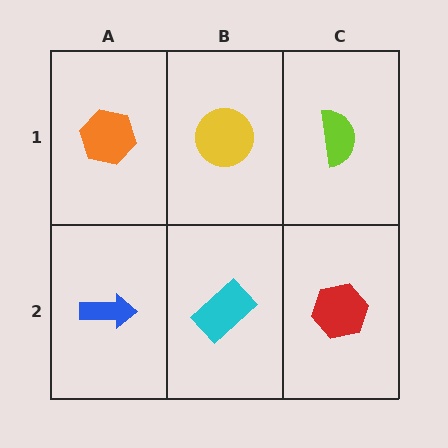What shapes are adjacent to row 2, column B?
A yellow circle (row 1, column B), a blue arrow (row 2, column A), a red hexagon (row 2, column C).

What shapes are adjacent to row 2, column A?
An orange hexagon (row 1, column A), a cyan rectangle (row 2, column B).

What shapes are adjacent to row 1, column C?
A red hexagon (row 2, column C), a yellow circle (row 1, column B).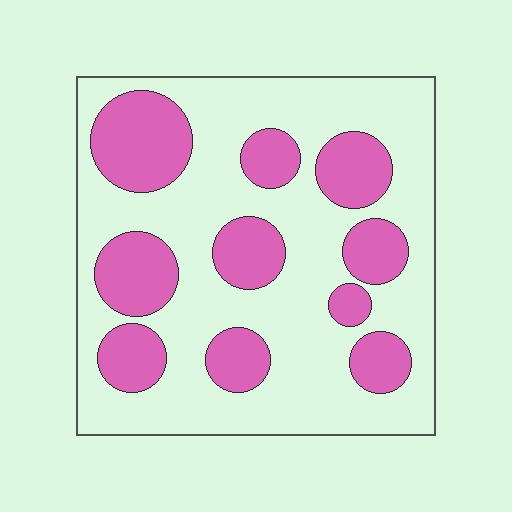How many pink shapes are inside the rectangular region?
10.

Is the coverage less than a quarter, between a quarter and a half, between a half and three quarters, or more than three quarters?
Between a quarter and a half.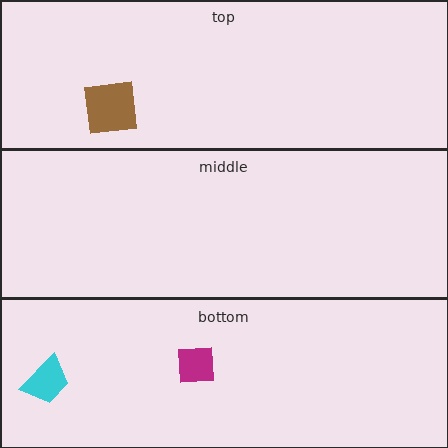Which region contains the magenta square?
The bottom region.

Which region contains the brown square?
The top region.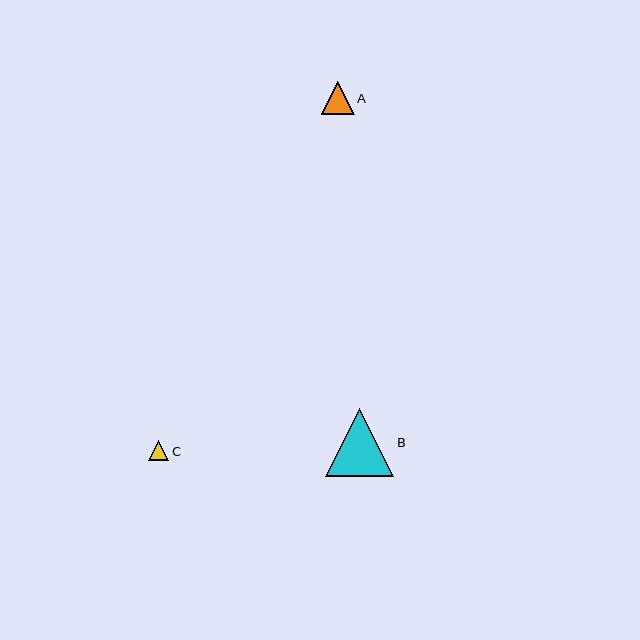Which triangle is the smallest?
Triangle C is the smallest with a size of approximately 20 pixels.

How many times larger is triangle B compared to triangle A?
Triangle B is approximately 2.1 times the size of triangle A.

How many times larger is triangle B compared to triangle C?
Triangle B is approximately 3.4 times the size of triangle C.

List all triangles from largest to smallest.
From largest to smallest: B, A, C.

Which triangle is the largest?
Triangle B is the largest with a size of approximately 69 pixels.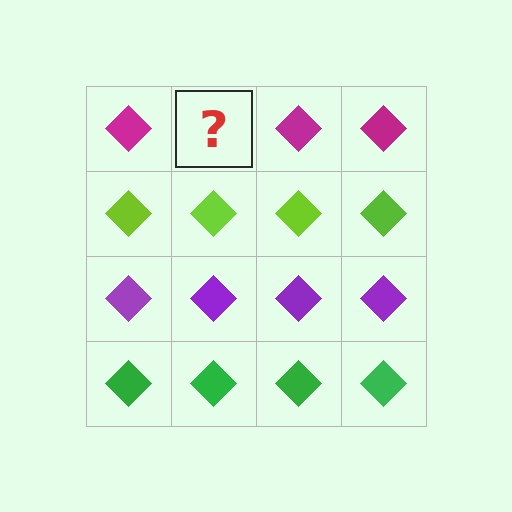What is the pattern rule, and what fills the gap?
The rule is that each row has a consistent color. The gap should be filled with a magenta diamond.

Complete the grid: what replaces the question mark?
The question mark should be replaced with a magenta diamond.